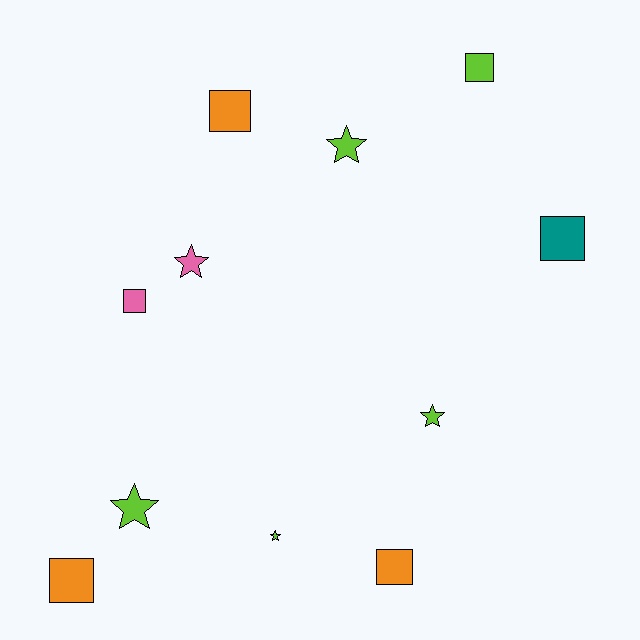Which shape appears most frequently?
Square, with 6 objects.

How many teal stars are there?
There are no teal stars.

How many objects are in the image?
There are 11 objects.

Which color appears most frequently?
Lime, with 5 objects.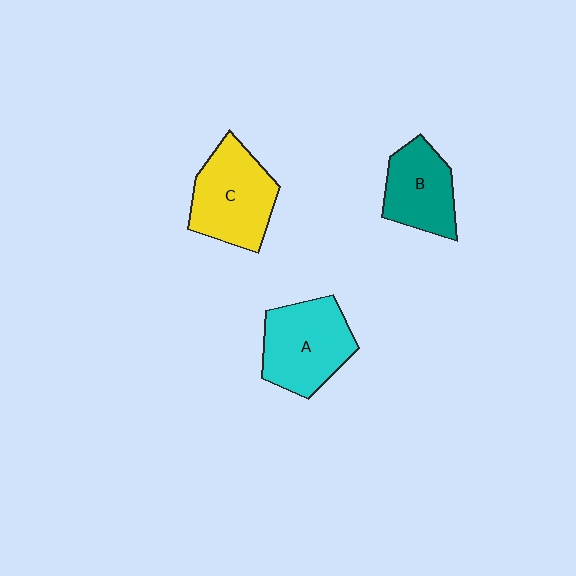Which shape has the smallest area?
Shape B (teal).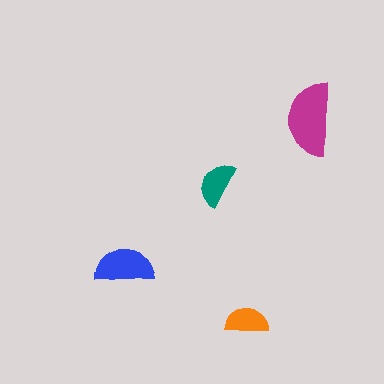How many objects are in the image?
There are 4 objects in the image.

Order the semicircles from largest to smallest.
the magenta one, the blue one, the teal one, the orange one.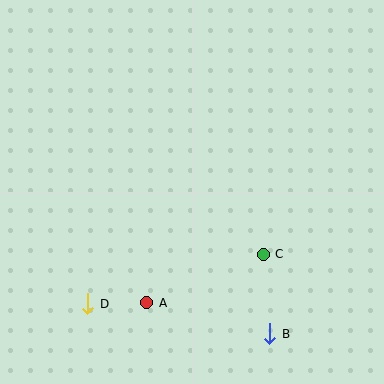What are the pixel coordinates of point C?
Point C is at (263, 254).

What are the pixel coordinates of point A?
Point A is at (147, 303).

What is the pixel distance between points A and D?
The distance between A and D is 59 pixels.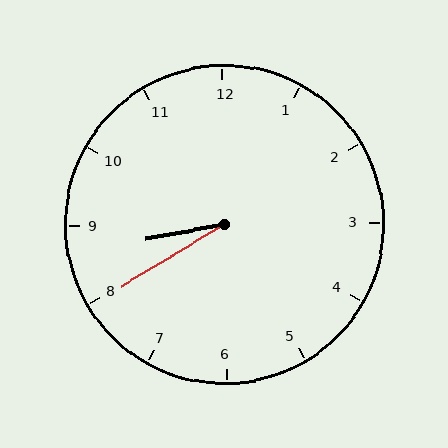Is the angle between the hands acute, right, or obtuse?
It is acute.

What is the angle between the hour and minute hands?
Approximately 20 degrees.